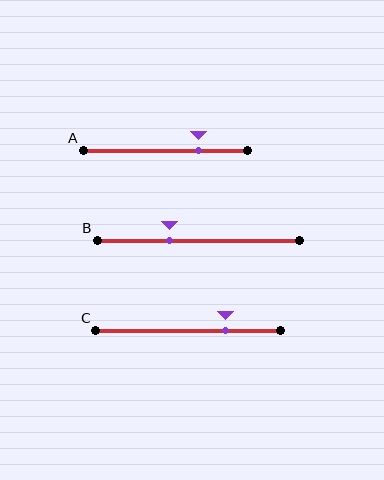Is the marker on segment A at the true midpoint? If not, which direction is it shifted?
No, the marker on segment A is shifted to the right by about 20% of the segment length.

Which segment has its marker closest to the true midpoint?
Segment B has its marker closest to the true midpoint.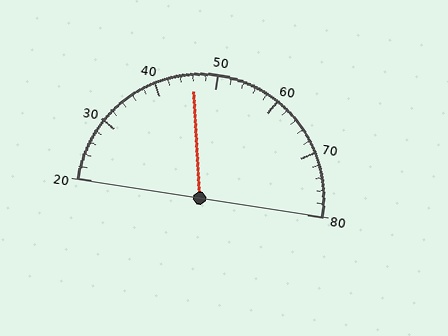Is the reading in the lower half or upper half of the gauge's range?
The reading is in the lower half of the range (20 to 80).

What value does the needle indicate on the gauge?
The needle indicates approximately 46.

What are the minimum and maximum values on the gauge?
The gauge ranges from 20 to 80.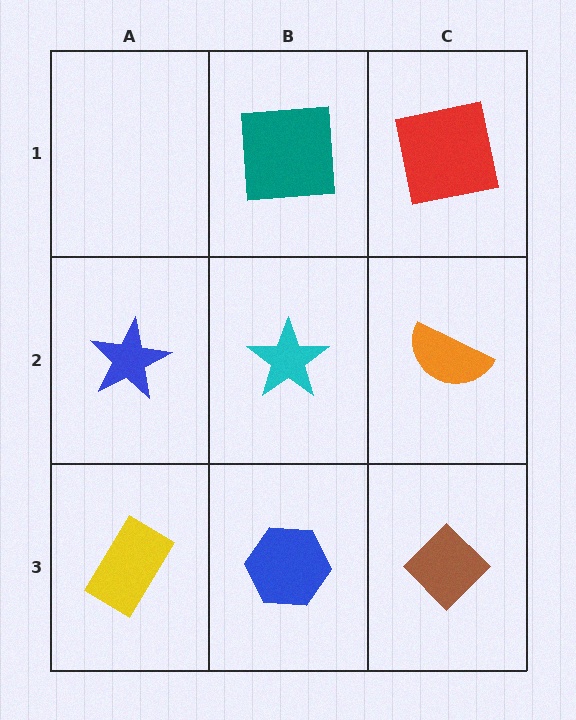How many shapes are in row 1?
2 shapes.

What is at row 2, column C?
An orange semicircle.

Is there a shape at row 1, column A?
No, that cell is empty.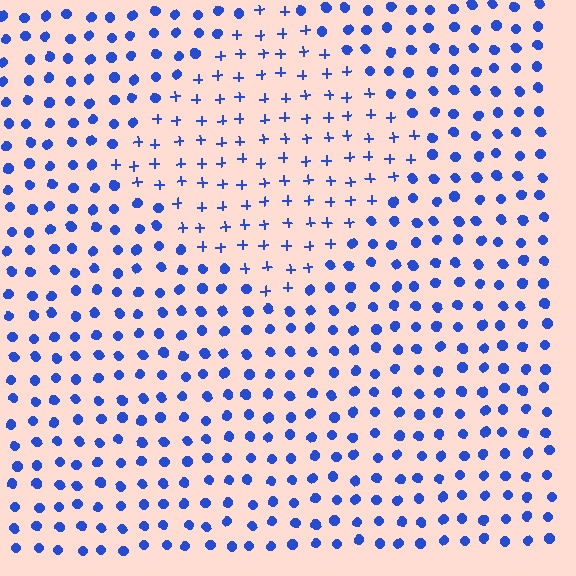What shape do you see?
I see a diamond.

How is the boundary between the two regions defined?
The boundary is defined by a change in element shape: plus signs inside vs. circles outside. All elements share the same color and spacing.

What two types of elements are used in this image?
The image uses plus signs inside the diamond region and circles outside it.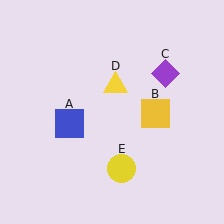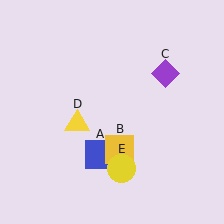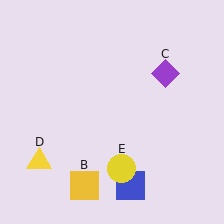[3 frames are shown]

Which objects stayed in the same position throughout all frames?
Purple diamond (object C) and yellow circle (object E) remained stationary.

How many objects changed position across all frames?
3 objects changed position: blue square (object A), yellow square (object B), yellow triangle (object D).